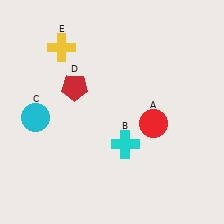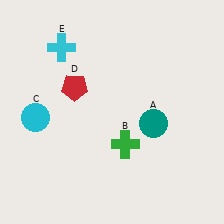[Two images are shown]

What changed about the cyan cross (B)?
In Image 1, B is cyan. In Image 2, it changed to green.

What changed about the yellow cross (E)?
In Image 1, E is yellow. In Image 2, it changed to cyan.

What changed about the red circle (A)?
In Image 1, A is red. In Image 2, it changed to teal.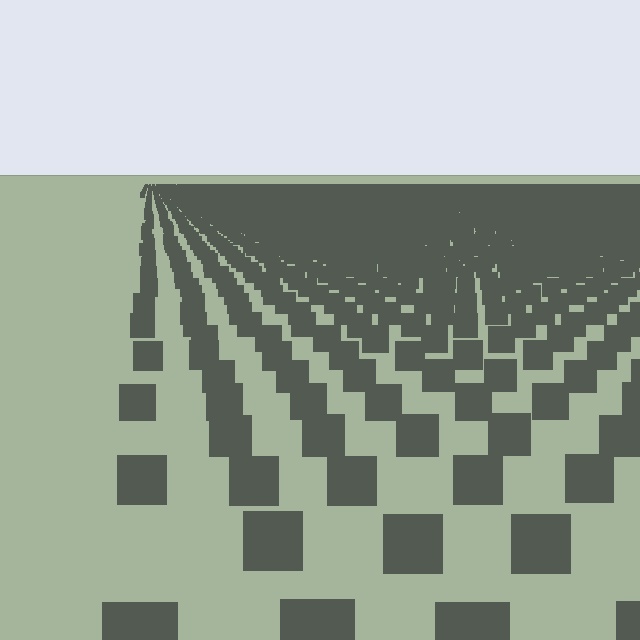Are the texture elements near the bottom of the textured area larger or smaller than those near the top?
Larger. Near the bottom, elements are closer to the viewer and appear at a bigger on-screen size.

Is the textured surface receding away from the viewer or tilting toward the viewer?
The surface is receding away from the viewer. Texture elements get smaller and denser toward the top.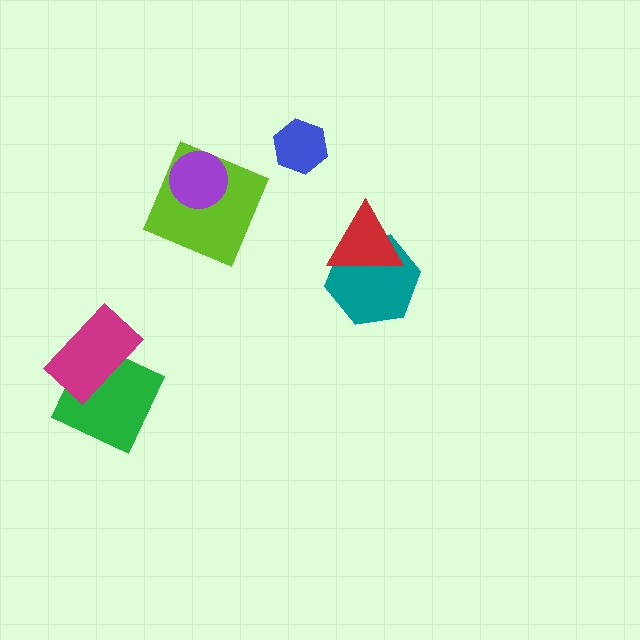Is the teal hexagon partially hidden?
Yes, it is partially covered by another shape.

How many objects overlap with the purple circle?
1 object overlaps with the purple circle.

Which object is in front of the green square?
The magenta rectangle is in front of the green square.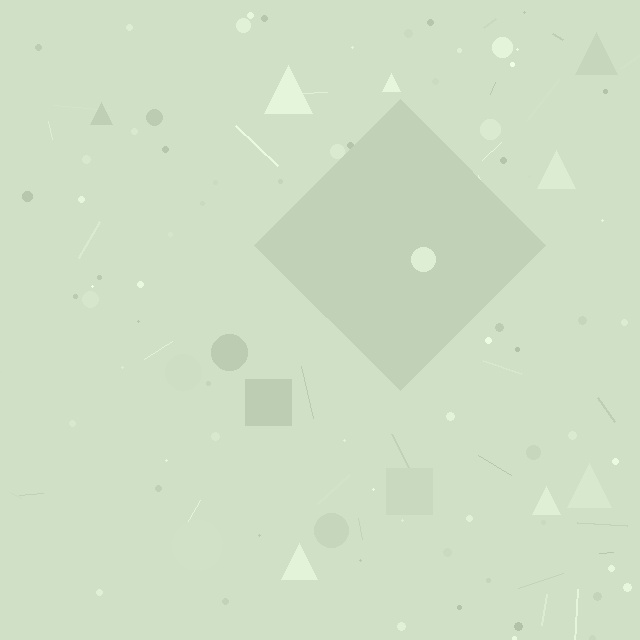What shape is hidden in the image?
A diamond is hidden in the image.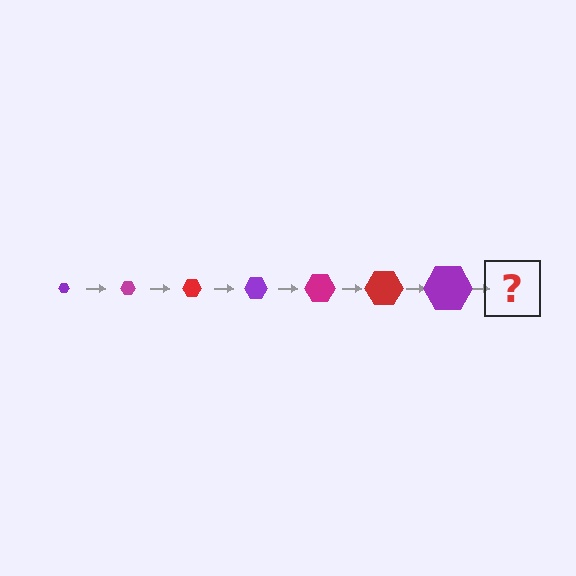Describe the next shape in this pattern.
It should be a magenta hexagon, larger than the previous one.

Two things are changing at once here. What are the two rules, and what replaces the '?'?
The two rules are that the hexagon grows larger each step and the color cycles through purple, magenta, and red. The '?' should be a magenta hexagon, larger than the previous one.